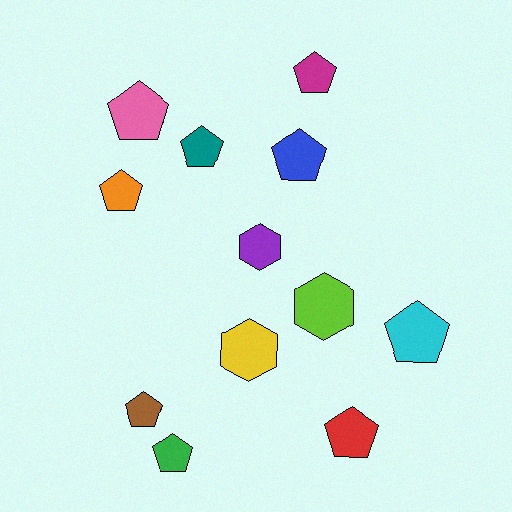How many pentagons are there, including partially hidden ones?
There are 9 pentagons.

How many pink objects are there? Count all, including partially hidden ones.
There is 1 pink object.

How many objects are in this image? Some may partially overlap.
There are 12 objects.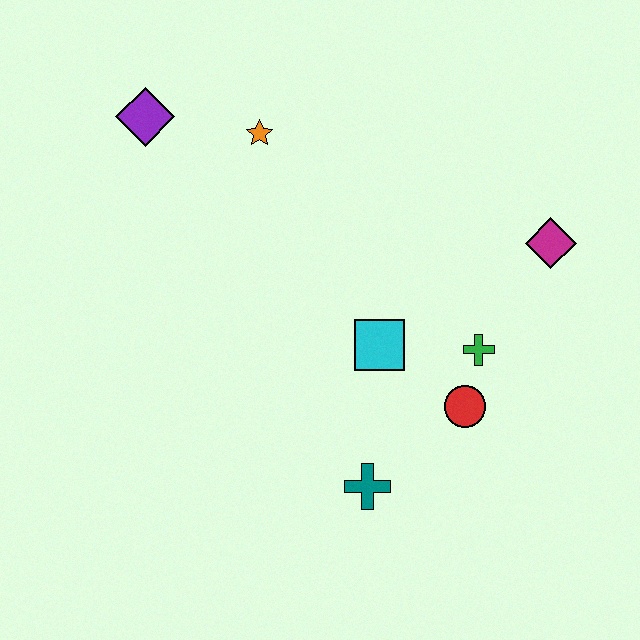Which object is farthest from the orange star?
The teal cross is farthest from the orange star.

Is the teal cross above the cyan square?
No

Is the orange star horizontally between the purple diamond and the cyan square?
Yes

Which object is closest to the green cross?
The red circle is closest to the green cross.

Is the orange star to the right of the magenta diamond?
No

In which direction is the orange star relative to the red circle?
The orange star is above the red circle.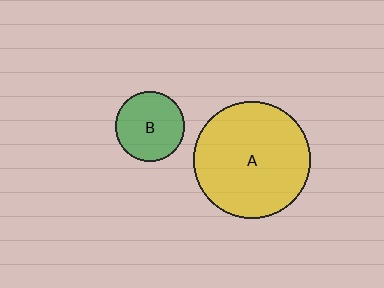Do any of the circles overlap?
No, none of the circles overlap.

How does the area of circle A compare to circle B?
Approximately 2.8 times.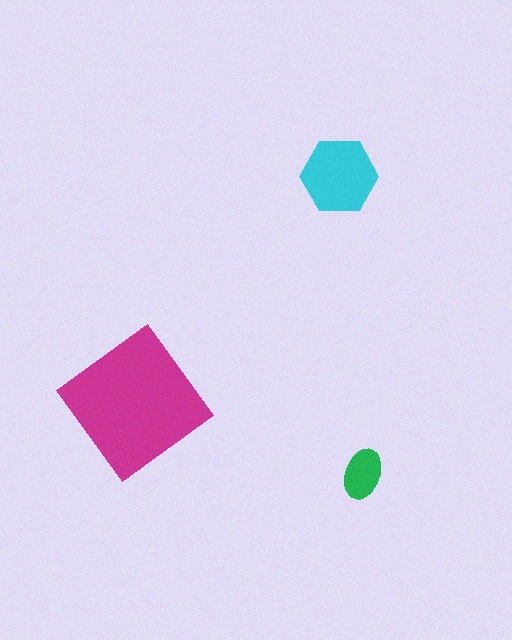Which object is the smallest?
The green ellipse.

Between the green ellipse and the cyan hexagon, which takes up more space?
The cyan hexagon.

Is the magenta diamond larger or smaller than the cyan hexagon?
Larger.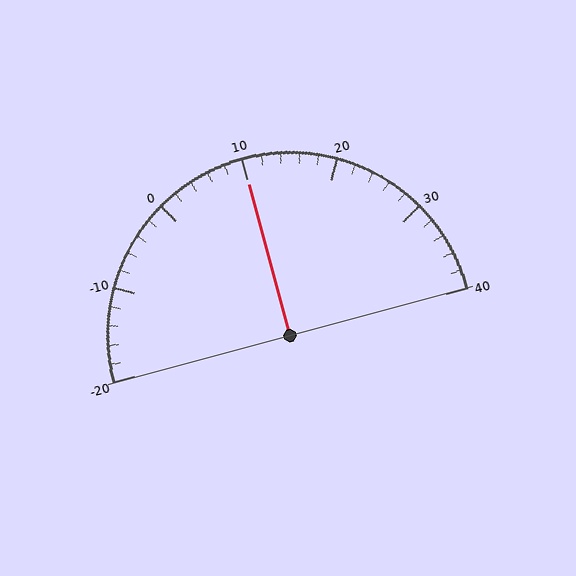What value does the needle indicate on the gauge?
The needle indicates approximately 10.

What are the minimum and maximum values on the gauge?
The gauge ranges from -20 to 40.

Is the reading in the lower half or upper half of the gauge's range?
The reading is in the upper half of the range (-20 to 40).